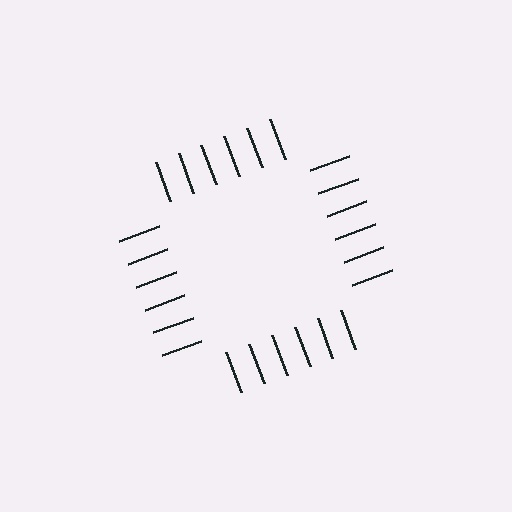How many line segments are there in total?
24 — 6 along each of the 4 edges.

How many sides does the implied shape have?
4 sides — the line-ends trace a square.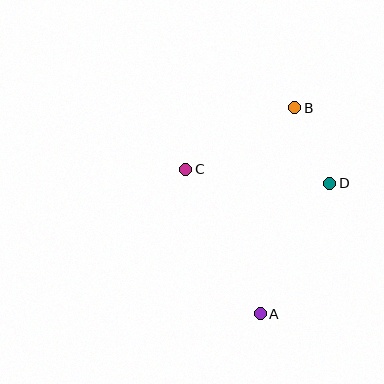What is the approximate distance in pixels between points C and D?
The distance between C and D is approximately 145 pixels.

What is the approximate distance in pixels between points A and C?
The distance between A and C is approximately 163 pixels.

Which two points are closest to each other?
Points B and D are closest to each other.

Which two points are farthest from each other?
Points A and B are farthest from each other.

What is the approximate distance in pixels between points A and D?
The distance between A and D is approximately 148 pixels.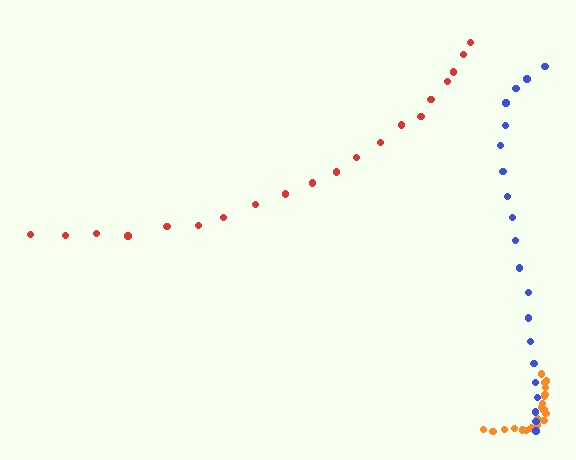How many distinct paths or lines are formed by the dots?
There are 3 distinct paths.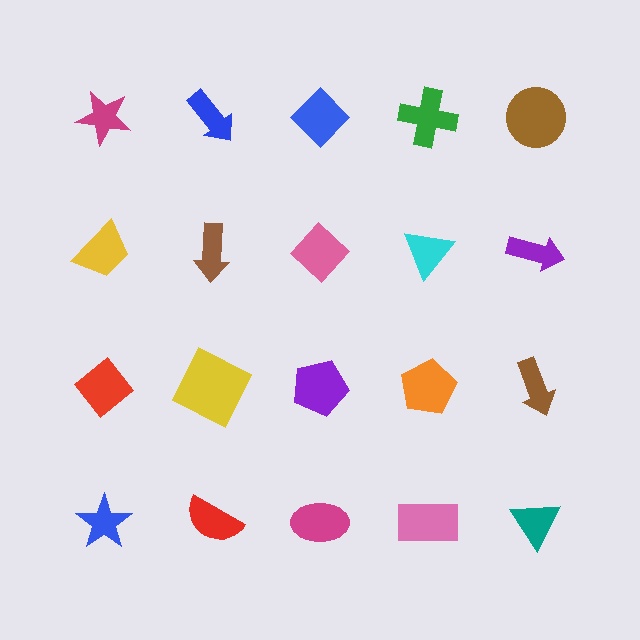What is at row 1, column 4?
A green cross.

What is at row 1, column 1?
A magenta star.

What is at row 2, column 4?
A cyan triangle.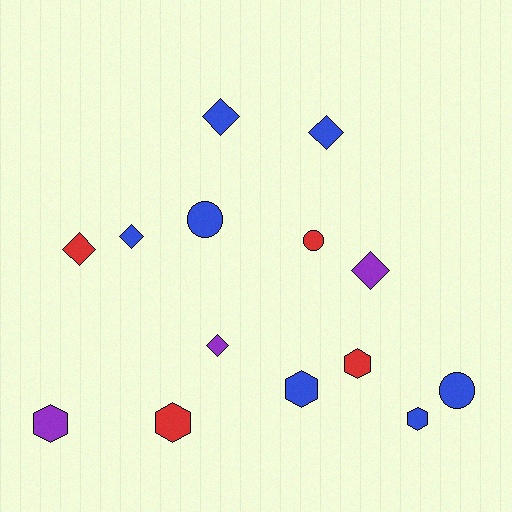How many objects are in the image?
There are 14 objects.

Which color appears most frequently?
Blue, with 7 objects.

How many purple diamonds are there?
There are 2 purple diamonds.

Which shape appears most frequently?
Diamond, with 6 objects.